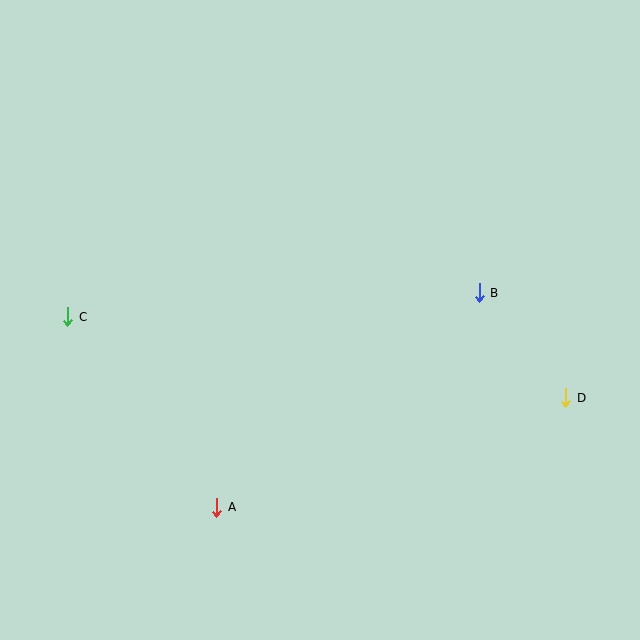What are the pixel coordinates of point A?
Point A is at (217, 507).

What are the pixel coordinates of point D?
Point D is at (566, 398).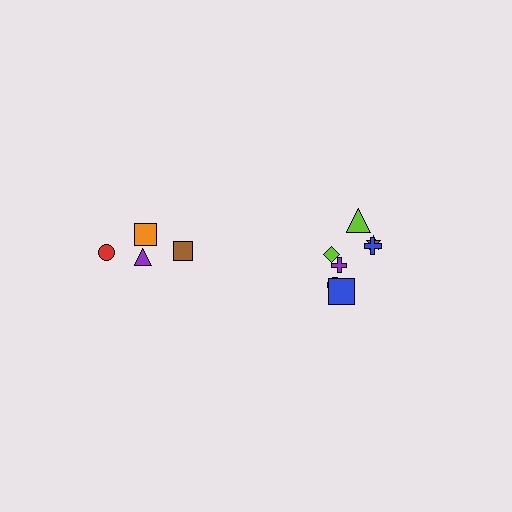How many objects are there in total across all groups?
There are 11 objects.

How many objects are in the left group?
There are 4 objects.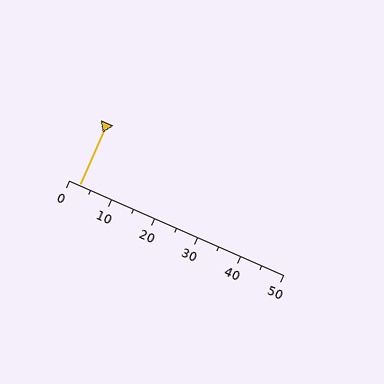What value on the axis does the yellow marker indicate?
The marker indicates approximately 2.5.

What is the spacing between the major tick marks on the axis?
The major ticks are spaced 10 apart.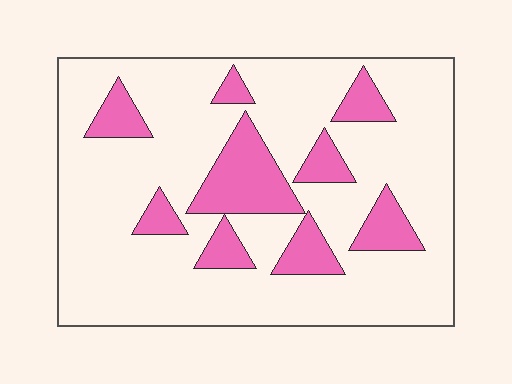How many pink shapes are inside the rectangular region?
9.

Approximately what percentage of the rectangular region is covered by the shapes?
Approximately 20%.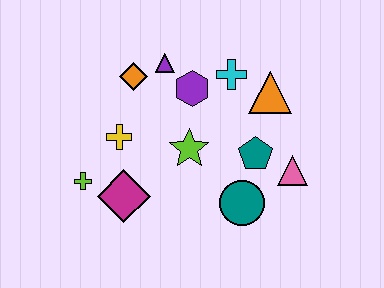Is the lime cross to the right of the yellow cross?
No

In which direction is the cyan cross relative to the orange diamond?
The cyan cross is to the right of the orange diamond.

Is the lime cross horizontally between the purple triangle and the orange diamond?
No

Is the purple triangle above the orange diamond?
Yes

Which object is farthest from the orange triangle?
The lime cross is farthest from the orange triangle.